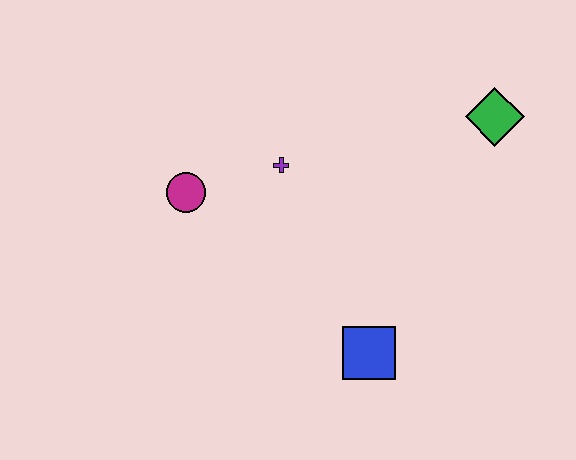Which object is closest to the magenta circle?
The purple cross is closest to the magenta circle.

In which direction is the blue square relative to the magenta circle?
The blue square is to the right of the magenta circle.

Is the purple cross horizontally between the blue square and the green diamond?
No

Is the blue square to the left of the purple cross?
No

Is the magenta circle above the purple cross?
No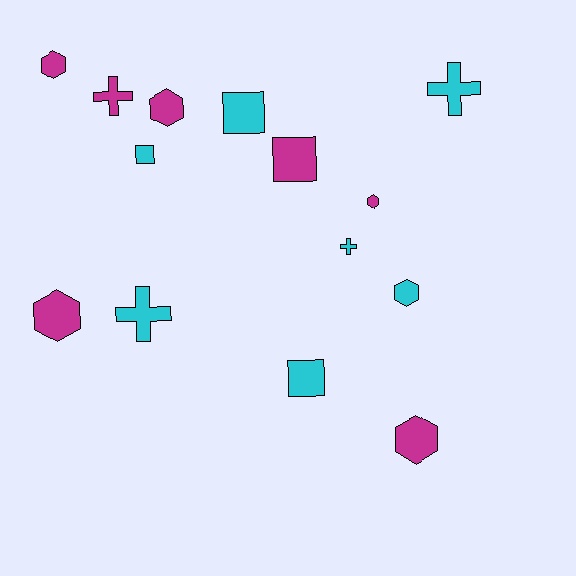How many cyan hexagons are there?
There is 1 cyan hexagon.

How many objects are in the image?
There are 14 objects.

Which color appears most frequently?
Cyan, with 7 objects.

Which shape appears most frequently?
Hexagon, with 6 objects.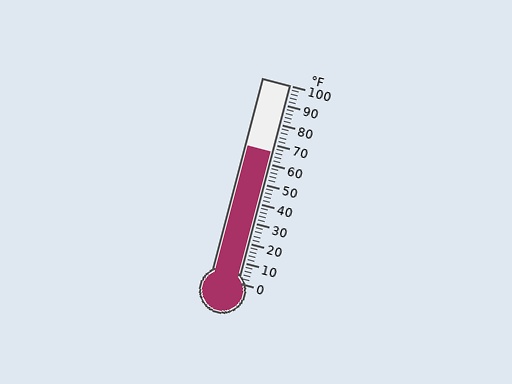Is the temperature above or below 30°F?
The temperature is above 30°F.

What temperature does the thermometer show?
The thermometer shows approximately 66°F.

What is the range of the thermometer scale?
The thermometer scale ranges from 0°F to 100°F.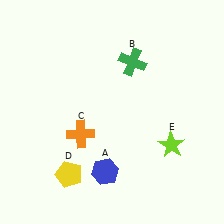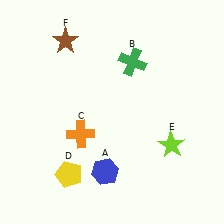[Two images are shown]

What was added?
A brown star (F) was added in Image 2.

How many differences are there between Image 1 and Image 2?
There is 1 difference between the two images.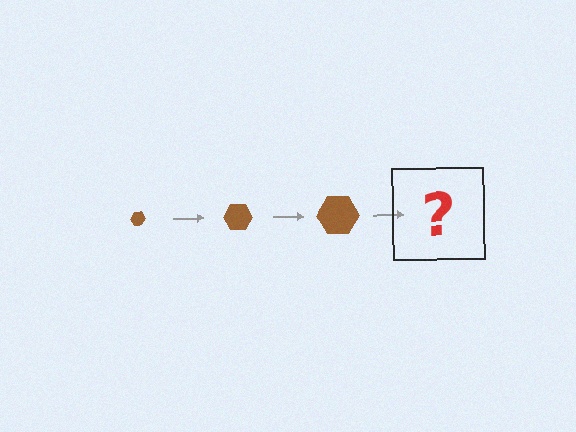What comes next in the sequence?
The next element should be a brown hexagon, larger than the previous one.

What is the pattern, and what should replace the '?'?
The pattern is that the hexagon gets progressively larger each step. The '?' should be a brown hexagon, larger than the previous one.